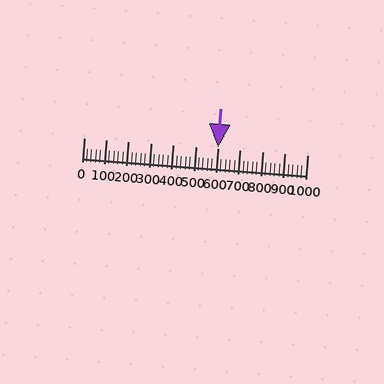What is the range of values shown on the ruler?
The ruler shows values from 0 to 1000.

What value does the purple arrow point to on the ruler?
The purple arrow points to approximately 600.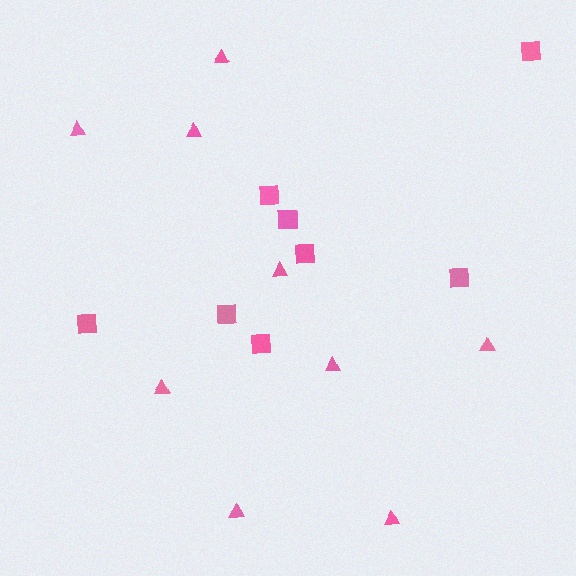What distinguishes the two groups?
There are 2 groups: one group of triangles (9) and one group of squares (8).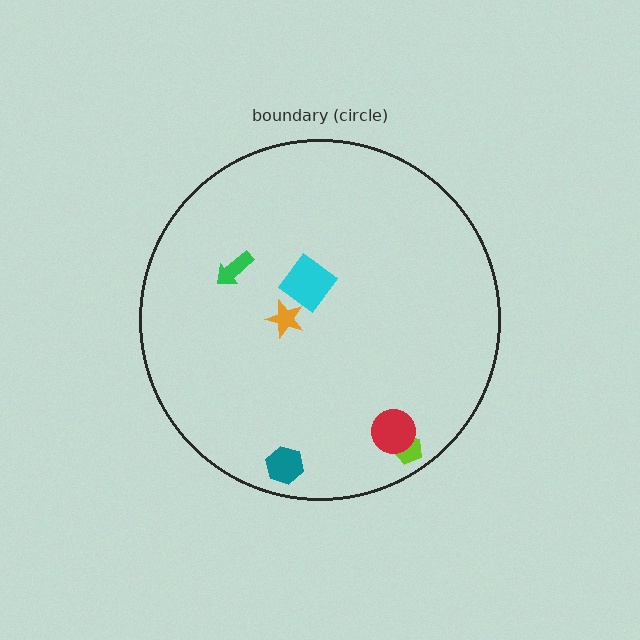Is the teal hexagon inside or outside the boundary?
Inside.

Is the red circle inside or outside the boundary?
Inside.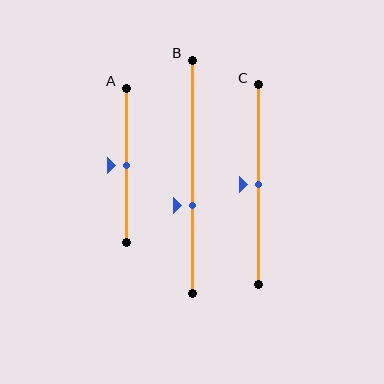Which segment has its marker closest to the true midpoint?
Segment A has its marker closest to the true midpoint.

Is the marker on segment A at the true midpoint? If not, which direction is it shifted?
Yes, the marker on segment A is at the true midpoint.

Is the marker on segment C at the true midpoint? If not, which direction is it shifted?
Yes, the marker on segment C is at the true midpoint.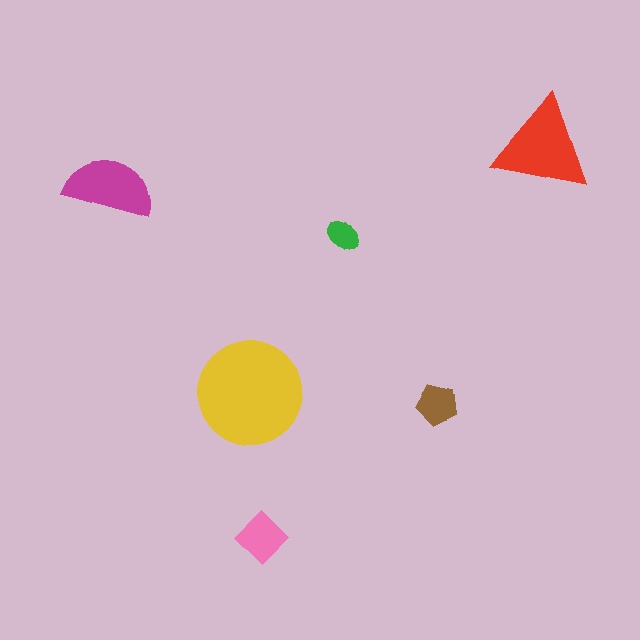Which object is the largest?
The yellow circle.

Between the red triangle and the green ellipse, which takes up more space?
The red triangle.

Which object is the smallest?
The green ellipse.